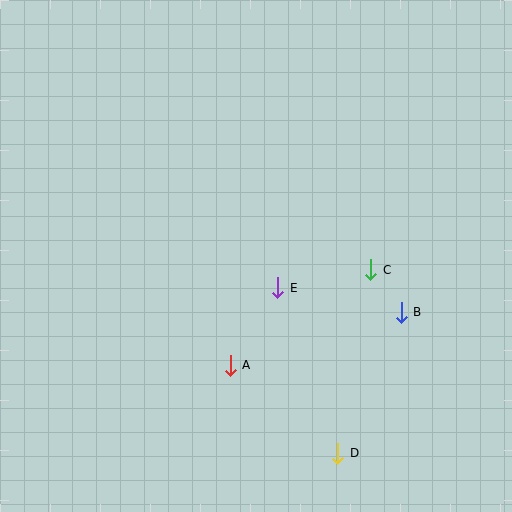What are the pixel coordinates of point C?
Point C is at (371, 270).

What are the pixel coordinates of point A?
Point A is at (230, 365).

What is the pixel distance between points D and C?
The distance between D and C is 186 pixels.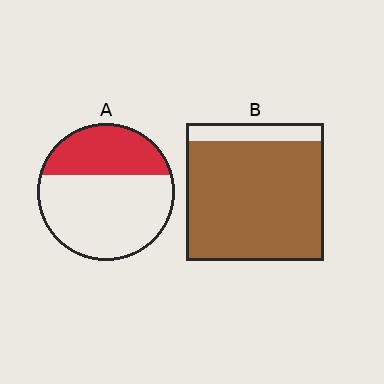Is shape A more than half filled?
No.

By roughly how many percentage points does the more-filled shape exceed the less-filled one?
By roughly 55 percentage points (B over A).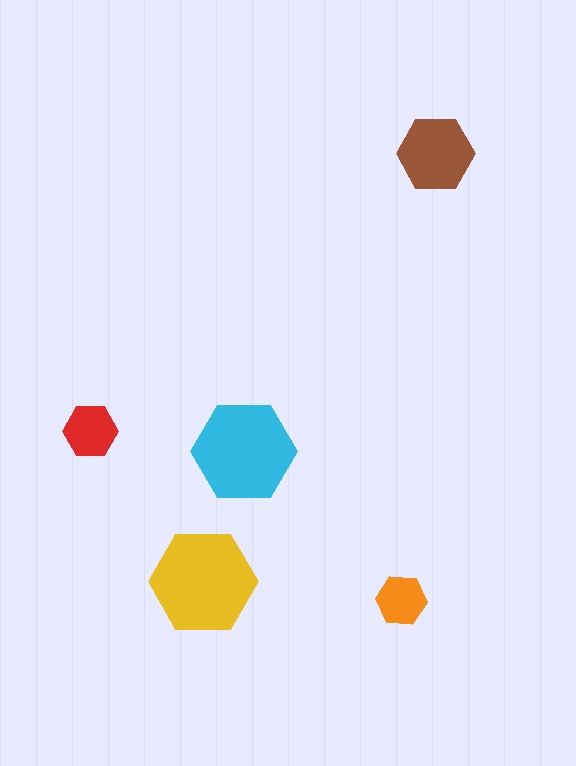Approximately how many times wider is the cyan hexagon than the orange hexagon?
About 2 times wider.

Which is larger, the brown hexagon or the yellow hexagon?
The yellow one.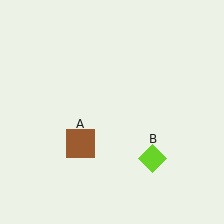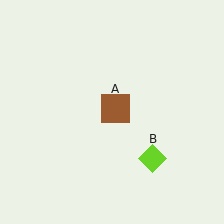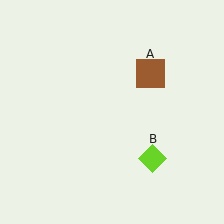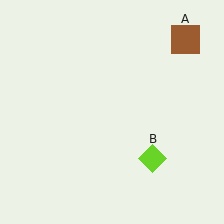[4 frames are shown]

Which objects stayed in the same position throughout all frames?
Lime diamond (object B) remained stationary.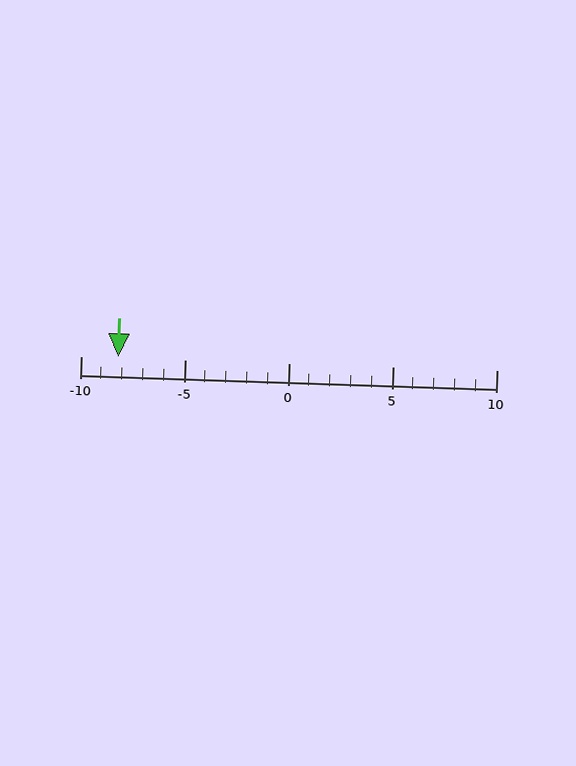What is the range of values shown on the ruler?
The ruler shows values from -10 to 10.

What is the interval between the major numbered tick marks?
The major tick marks are spaced 5 units apart.